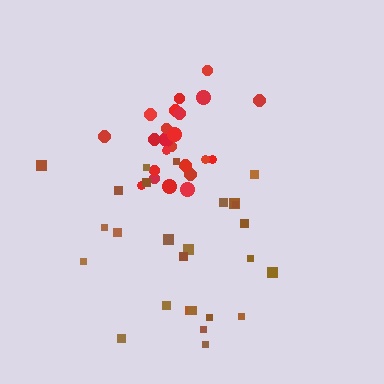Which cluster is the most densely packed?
Red.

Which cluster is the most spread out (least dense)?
Brown.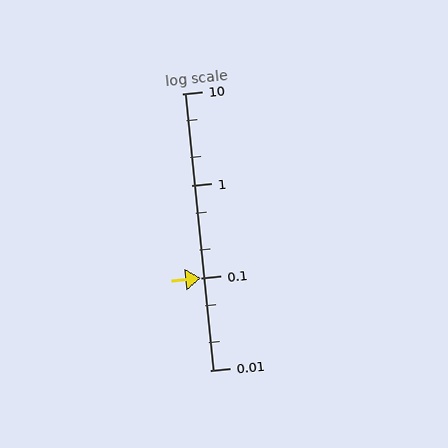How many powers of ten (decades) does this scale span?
The scale spans 3 decades, from 0.01 to 10.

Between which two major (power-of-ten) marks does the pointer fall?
The pointer is between 0.1 and 1.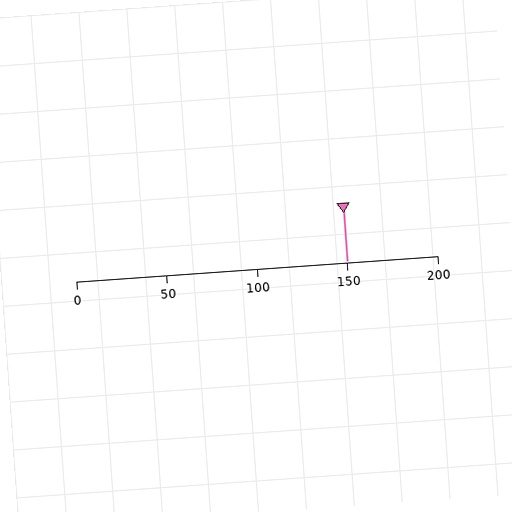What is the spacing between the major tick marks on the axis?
The major ticks are spaced 50 apart.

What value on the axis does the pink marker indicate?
The marker indicates approximately 150.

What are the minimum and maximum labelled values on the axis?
The axis runs from 0 to 200.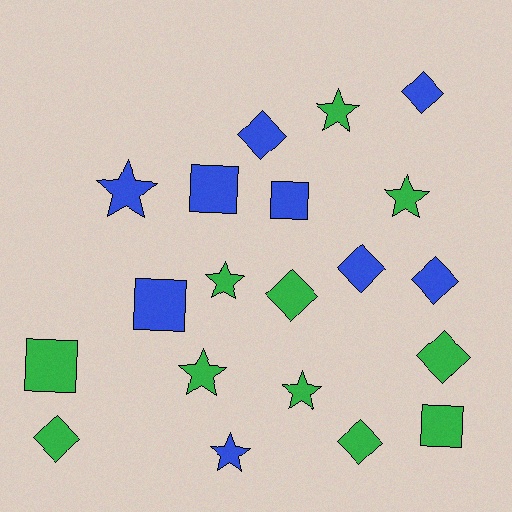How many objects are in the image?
There are 20 objects.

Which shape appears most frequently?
Diamond, with 8 objects.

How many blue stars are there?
There are 2 blue stars.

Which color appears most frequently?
Green, with 11 objects.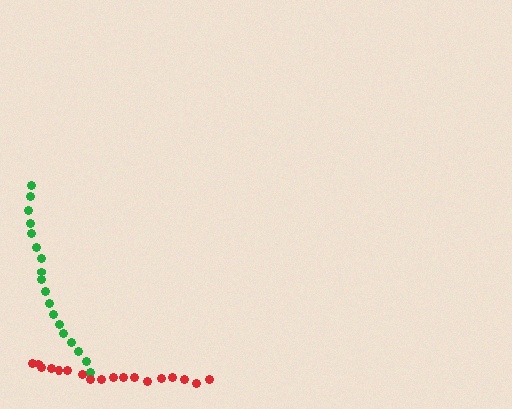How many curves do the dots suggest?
There are 2 distinct paths.